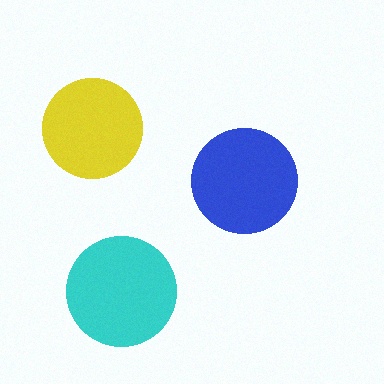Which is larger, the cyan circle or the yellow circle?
The cyan one.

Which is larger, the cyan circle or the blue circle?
The cyan one.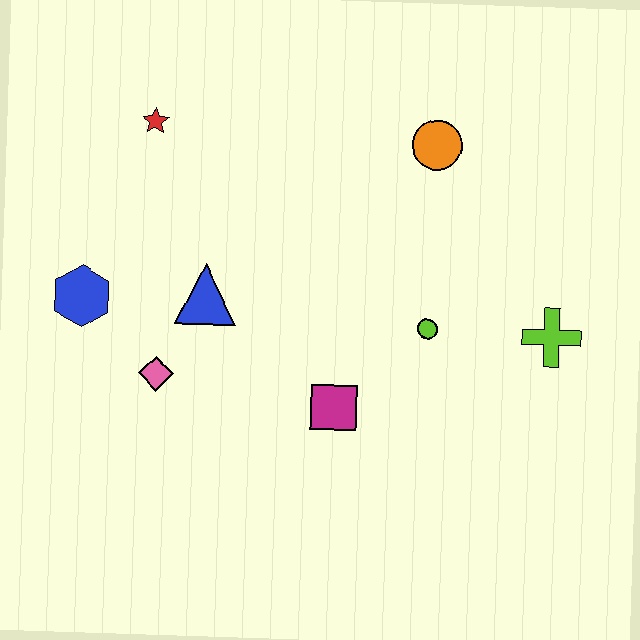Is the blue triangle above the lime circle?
Yes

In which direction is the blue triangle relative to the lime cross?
The blue triangle is to the left of the lime cross.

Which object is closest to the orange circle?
The lime circle is closest to the orange circle.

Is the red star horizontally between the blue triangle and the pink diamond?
No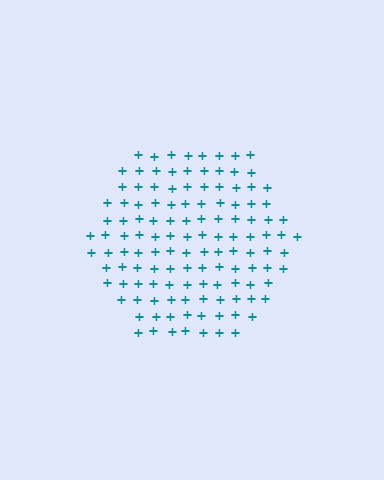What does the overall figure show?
The overall figure shows a hexagon.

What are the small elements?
The small elements are plus signs.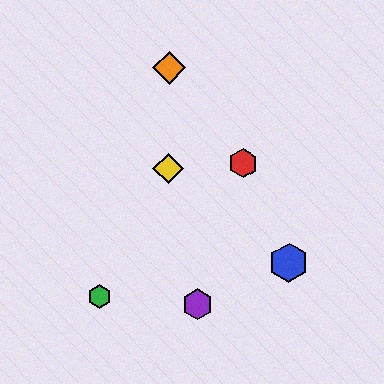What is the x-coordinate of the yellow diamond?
The yellow diamond is at x≈168.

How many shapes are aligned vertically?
2 shapes (the yellow diamond, the orange diamond) are aligned vertically.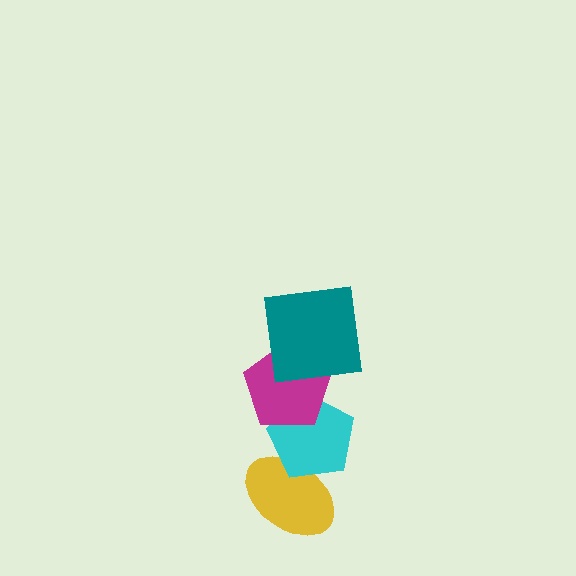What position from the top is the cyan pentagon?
The cyan pentagon is 3rd from the top.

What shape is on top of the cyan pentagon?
The magenta pentagon is on top of the cyan pentagon.